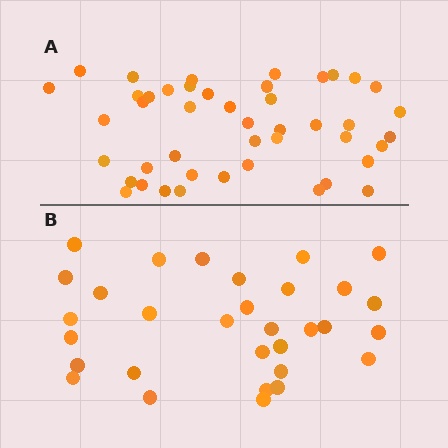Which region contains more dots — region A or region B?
Region A (the top region) has more dots.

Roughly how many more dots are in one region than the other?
Region A has approximately 15 more dots than region B.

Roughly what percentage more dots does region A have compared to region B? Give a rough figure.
About 45% more.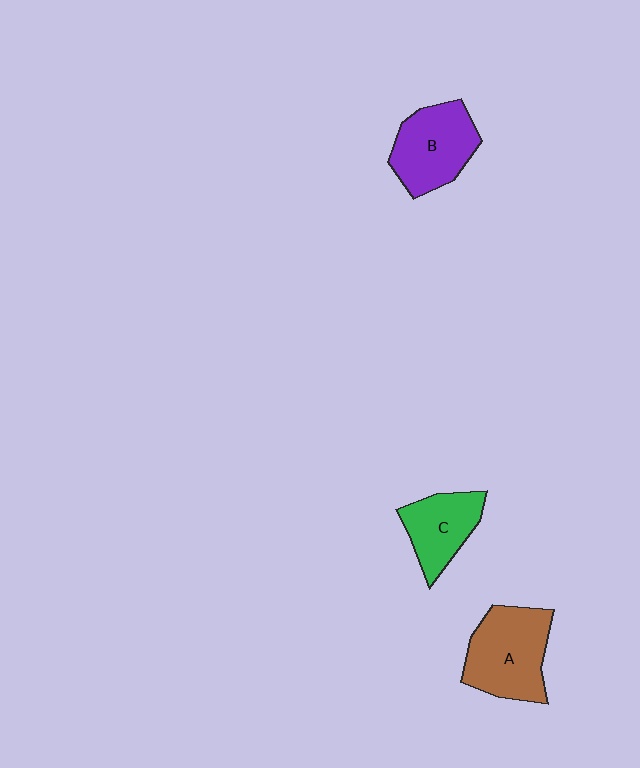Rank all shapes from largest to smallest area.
From largest to smallest: A (brown), B (purple), C (green).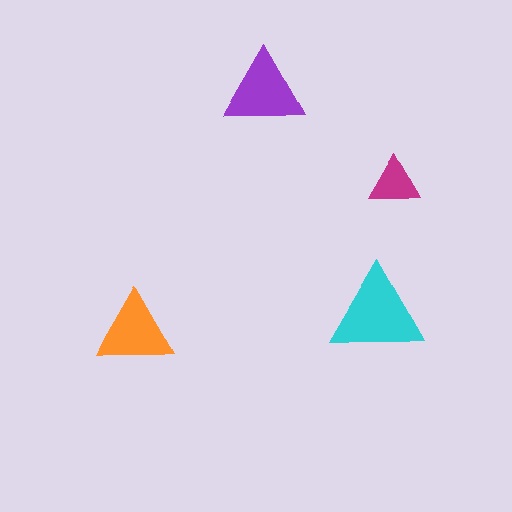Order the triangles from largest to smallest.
the cyan one, the purple one, the orange one, the magenta one.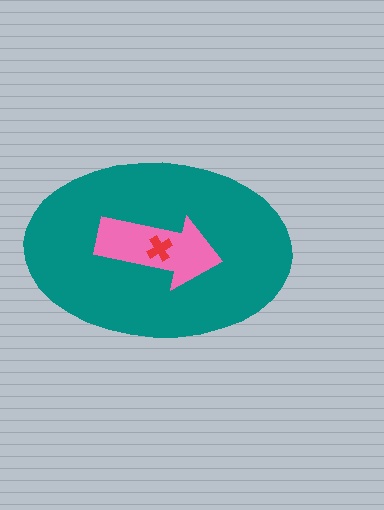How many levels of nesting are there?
3.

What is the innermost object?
The red cross.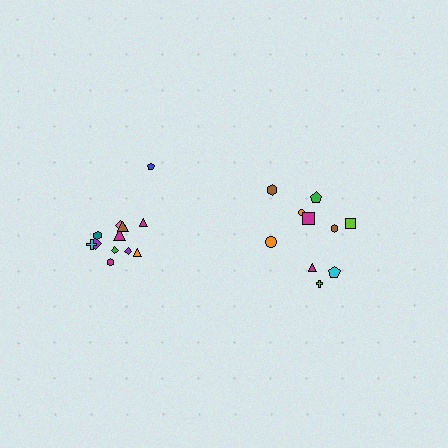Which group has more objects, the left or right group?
The left group.